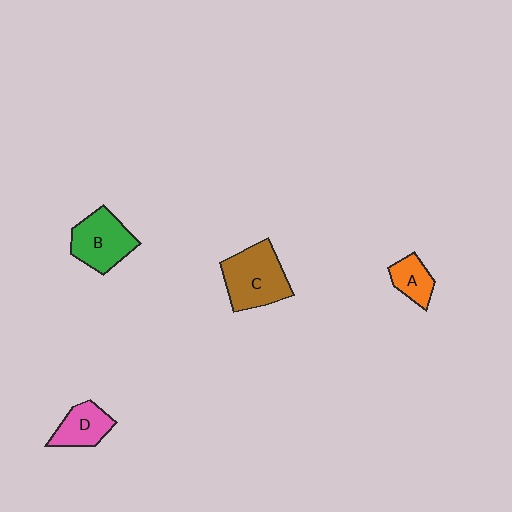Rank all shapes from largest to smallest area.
From largest to smallest: C (brown), B (green), D (pink), A (orange).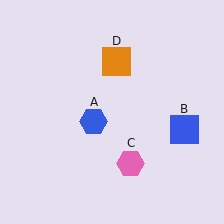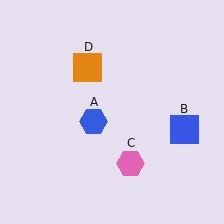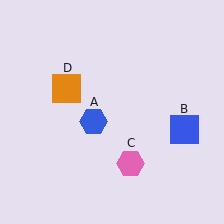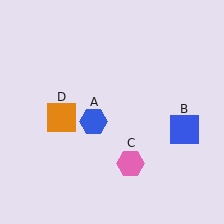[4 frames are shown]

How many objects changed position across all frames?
1 object changed position: orange square (object D).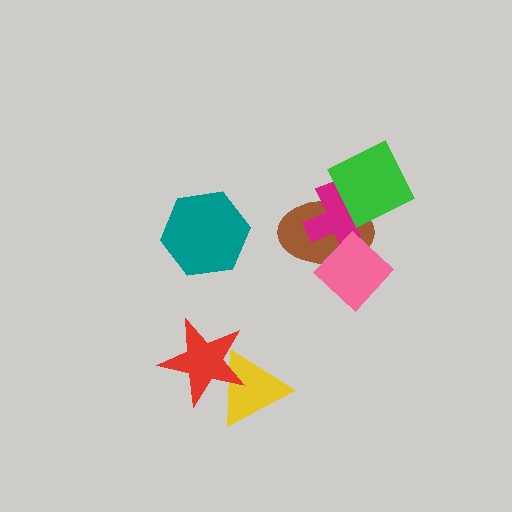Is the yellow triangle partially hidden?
Yes, it is partially covered by another shape.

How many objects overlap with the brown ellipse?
3 objects overlap with the brown ellipse.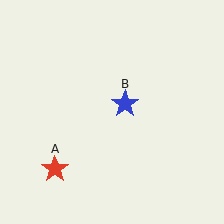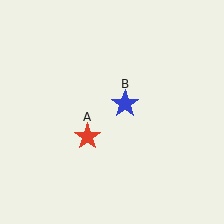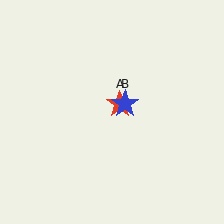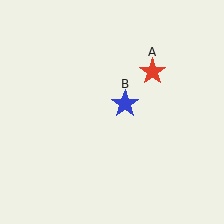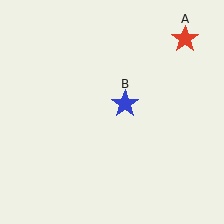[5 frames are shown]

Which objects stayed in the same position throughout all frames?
Blue star (object B) remained stationary.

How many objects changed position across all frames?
1 object changed position: red star (object A).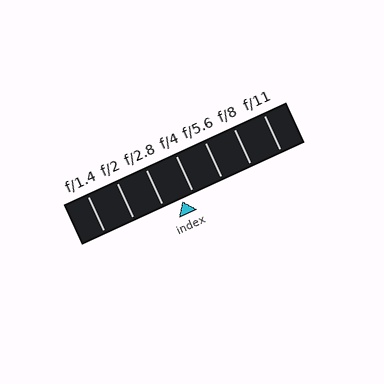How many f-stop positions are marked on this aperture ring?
There are 7 f-stop positions marked.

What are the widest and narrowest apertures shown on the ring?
The widest aperture shown is f/1.4 and the narrowest is f/11.